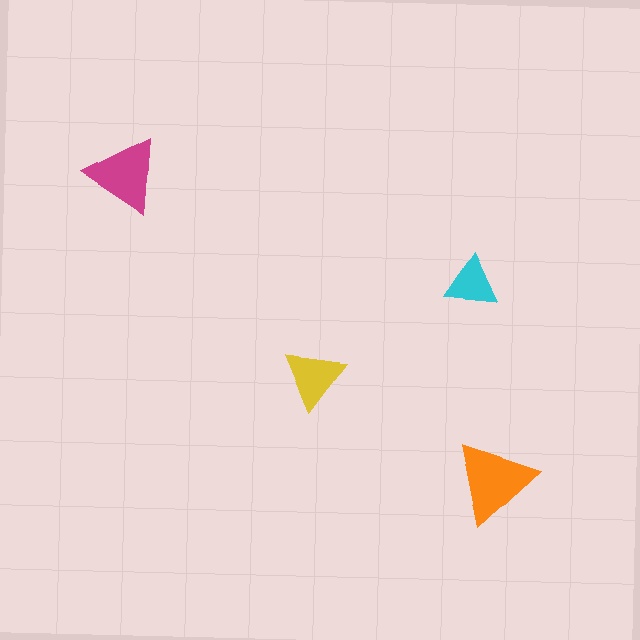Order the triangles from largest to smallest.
the orange one, the magenta one, the yellow one, the cyan one.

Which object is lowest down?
The orange triangle is bottommost.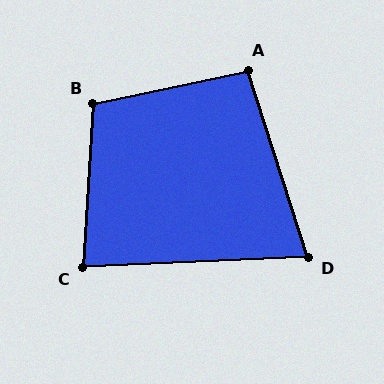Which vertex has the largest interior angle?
B, at approximately 105 degrees.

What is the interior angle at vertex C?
Approximately 84 degrees (acute).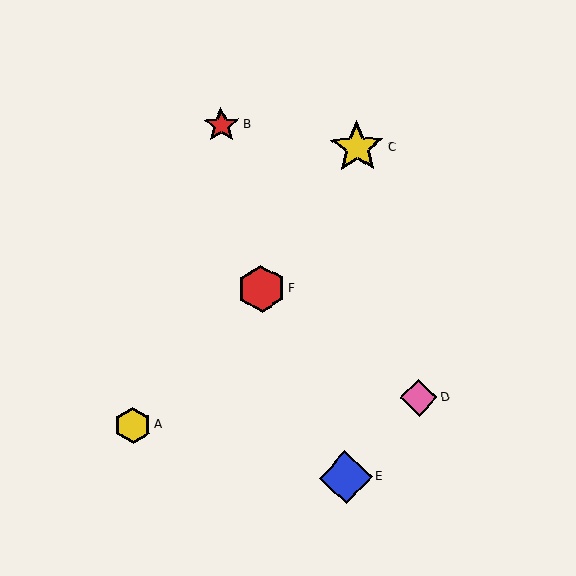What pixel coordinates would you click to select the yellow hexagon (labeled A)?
Click at (133, 425) to select the yellow hexagon A.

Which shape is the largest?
The yellow star (labeled C) is the largest.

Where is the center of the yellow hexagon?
The center of the yellow hexagon is at (133, 425).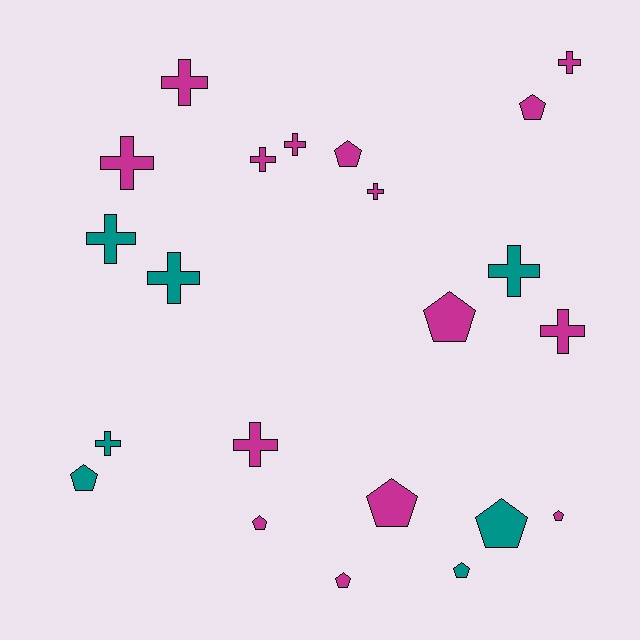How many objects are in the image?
There are 22 objects.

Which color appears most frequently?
Magenta, with 15 objects.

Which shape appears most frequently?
Cross, with 12 objects.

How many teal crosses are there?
There are 4 teal crosses.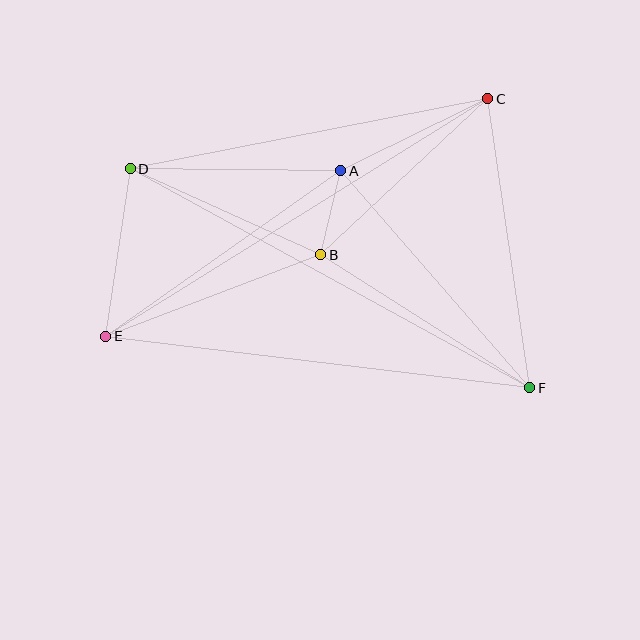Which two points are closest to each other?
Points A and B are closest to each other.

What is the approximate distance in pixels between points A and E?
The distance between A and E is approximately 288 pixels.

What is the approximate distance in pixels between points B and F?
The distance between B and F is approximately 248 pixels.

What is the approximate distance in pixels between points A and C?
The distance between A and C is approximately 163 pixels.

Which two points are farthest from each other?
Points D and F are farthest from each other.